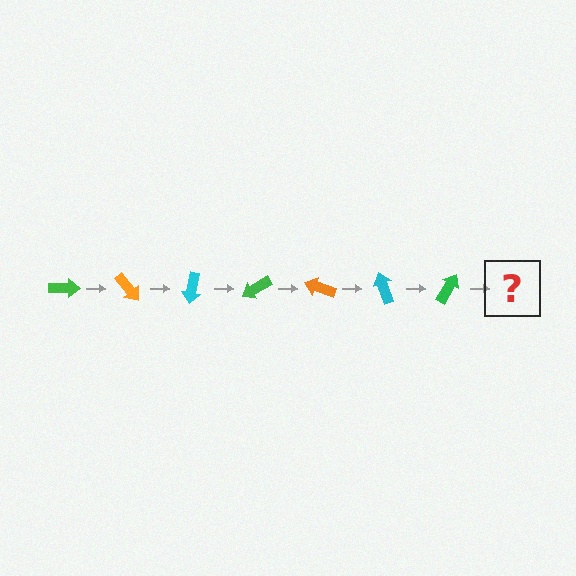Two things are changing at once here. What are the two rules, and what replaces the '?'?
The two rules are that it rotates 50 degrees each step and the color cycles through green, orange, and cyan. The '?' should be an orange arrow, rotated 350 degrees from the start.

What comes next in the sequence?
The next element should be an orange arrow, rotated 350 degrees from the start.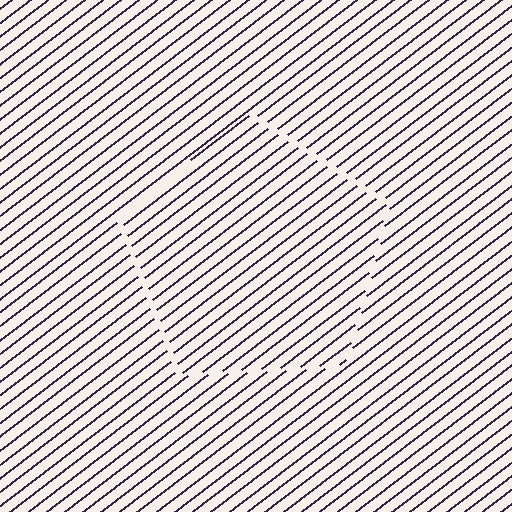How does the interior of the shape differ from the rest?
The interior of the shape contains the same grating, shifted by half a period — the contour is defined by the phase discontinuity where line-ends from the inner and outer gratings abut.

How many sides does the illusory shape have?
5 sides — the line-ends trace a pentagon.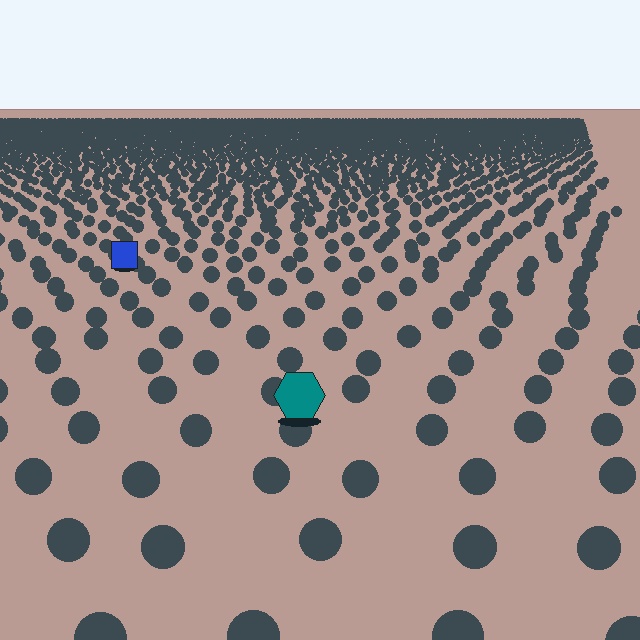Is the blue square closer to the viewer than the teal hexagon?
No. The teal hexagon is closer — you can tell from the texture gradient: the ground texture is coarser near it.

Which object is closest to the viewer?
The teal hexagon is closest. The texture marks near it are larger and more spread out.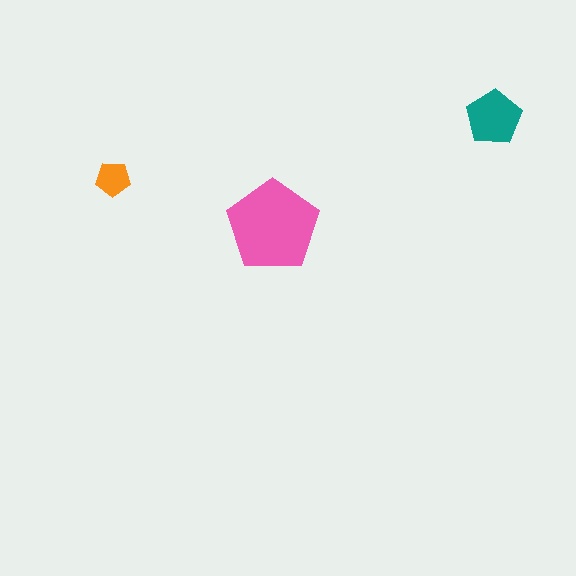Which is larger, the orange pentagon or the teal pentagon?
The teal one.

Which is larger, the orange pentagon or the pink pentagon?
The pink one.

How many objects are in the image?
There are 3 objects in the image.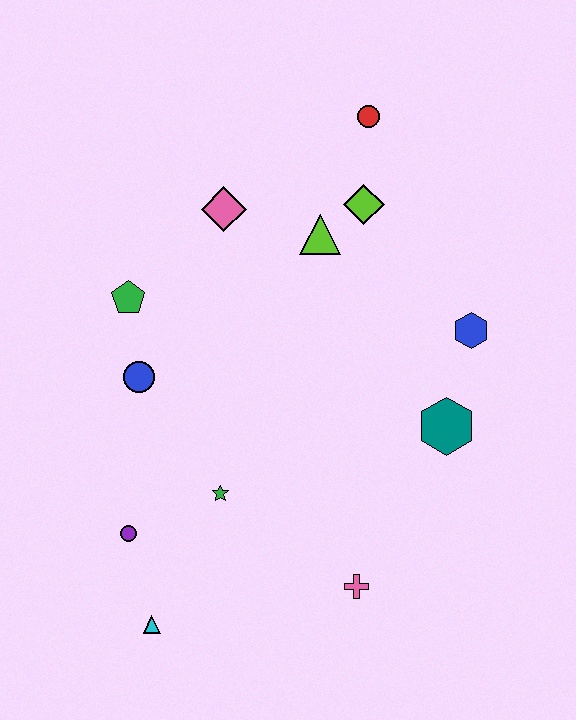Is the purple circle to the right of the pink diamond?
No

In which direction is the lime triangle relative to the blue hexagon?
The lime triangle is to the left of the blue hexagon.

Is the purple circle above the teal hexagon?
No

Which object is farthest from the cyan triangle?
The red circle is farthest from the cyan triangle.